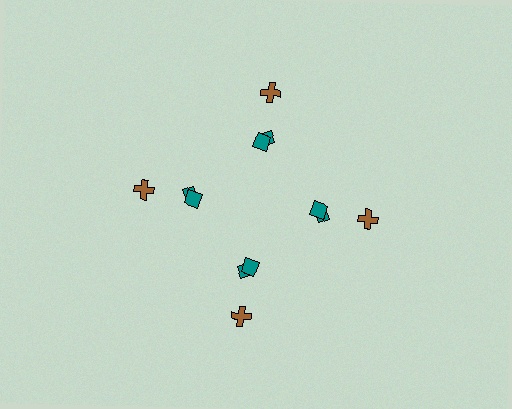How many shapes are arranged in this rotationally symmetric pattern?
There are 12 shapes, arranged in 4 groups of 3.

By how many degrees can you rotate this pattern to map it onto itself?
The pattern maps onto itself every 90 degrees of rotation.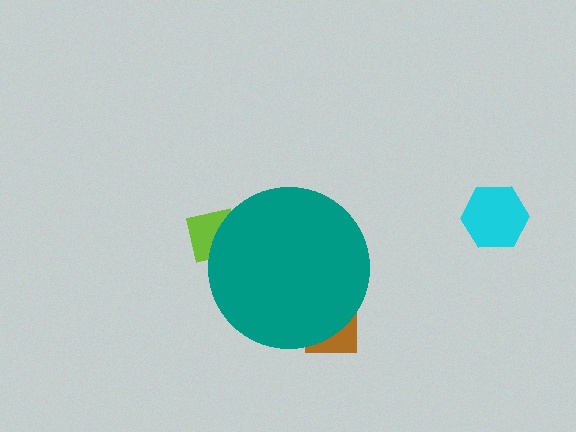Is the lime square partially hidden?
Yes, the lime square is partially hidden behind the teal circle.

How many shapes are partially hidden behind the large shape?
2 shapes are partially hidden.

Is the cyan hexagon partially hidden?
No, the cyan hexagon is fully visible.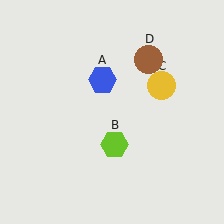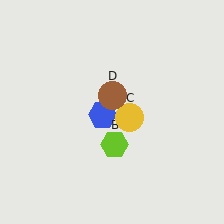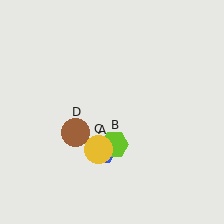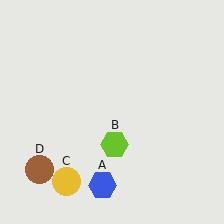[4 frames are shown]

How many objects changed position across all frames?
3 objects changed position: blue hexagon (object A), yellow circle (object C), brown circle (object D).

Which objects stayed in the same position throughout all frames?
Lime hexagon (object B) remained stationary.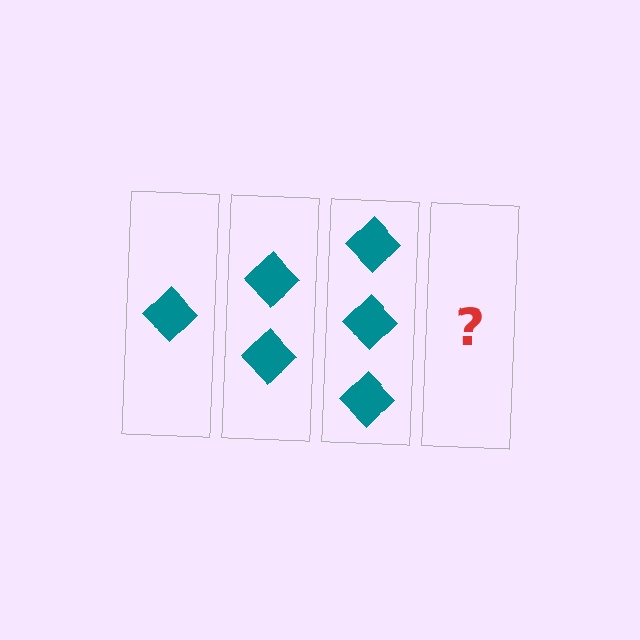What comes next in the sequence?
The next element should be 4 diamonds.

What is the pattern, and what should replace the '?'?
The pattern is that each step adds one more diamond. The '?' should be 4 diamonds.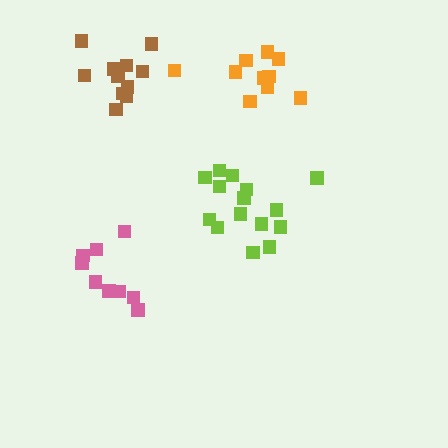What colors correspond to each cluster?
The clusters are colored: pink, orange, lime, brown.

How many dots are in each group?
Group 1: 9 dots, Group 2: 10 dots, Group 3: 15 dots, Group 4: 11 dots (45 total).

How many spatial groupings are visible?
There are 4 spatial groupings.